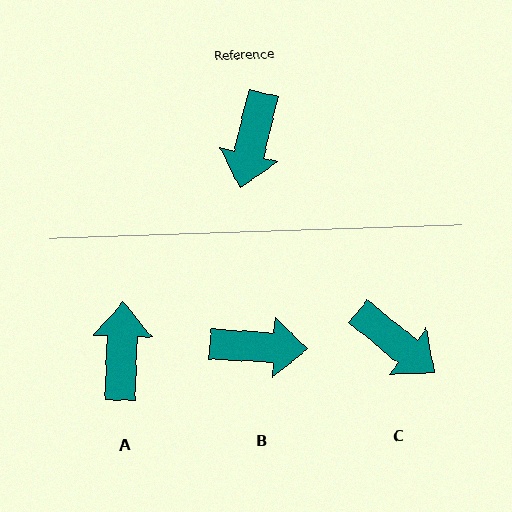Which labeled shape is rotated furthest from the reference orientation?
A, about 168 degrees away.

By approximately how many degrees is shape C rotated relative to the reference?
Approximately 65 degrees counter-clockwise.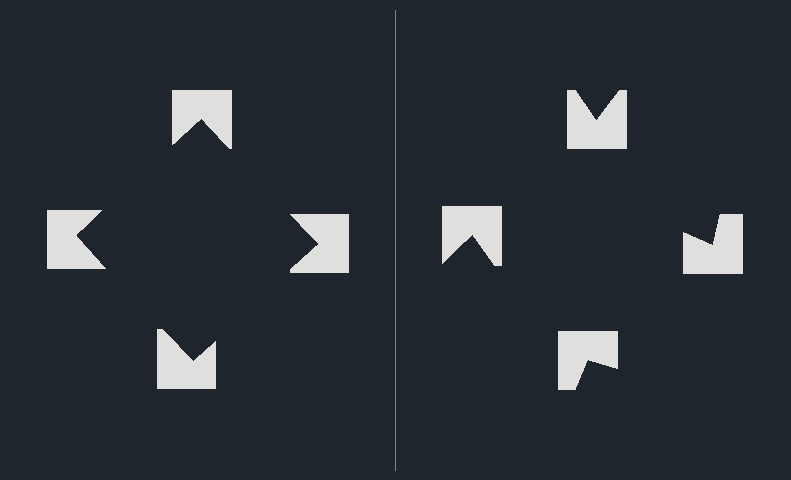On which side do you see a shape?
An illusory square appears on the left side. On the right side the wedge cuts are rotated, so no coherent shape forms.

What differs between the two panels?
The notched squares are positioned identically on both sides; only the wedge orientations differ. On the left they align to a square; on the right they are misaligned.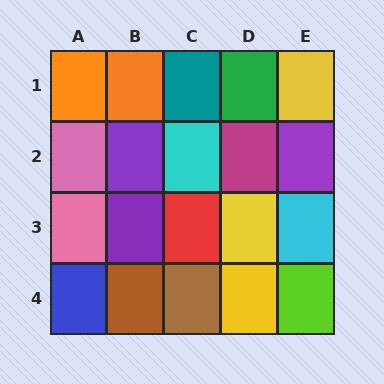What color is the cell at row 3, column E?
Cyan.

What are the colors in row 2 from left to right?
Pink, purple, cyan, magenta, purple.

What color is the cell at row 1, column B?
Orange.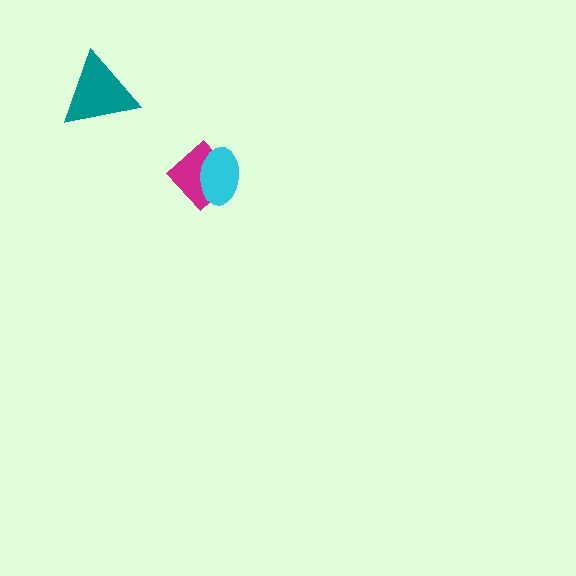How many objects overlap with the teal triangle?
0 objects overlap with the teal triangle.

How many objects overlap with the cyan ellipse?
1 object overlaps with the cyan ellipse.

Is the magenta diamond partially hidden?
Yes, it is partially covered by another shape.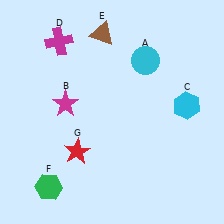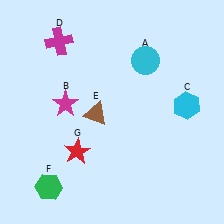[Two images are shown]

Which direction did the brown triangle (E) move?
The brown triangle (E) moved down.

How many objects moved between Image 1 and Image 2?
1 object moved between the two images.